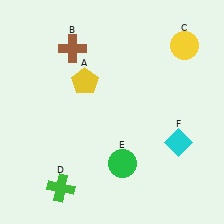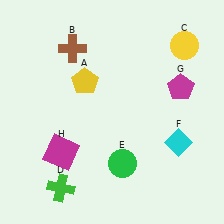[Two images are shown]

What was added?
A magenta pentagon (G), a magenta square (H) were added in Image 2.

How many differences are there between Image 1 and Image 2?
There are 2 differences between the two images.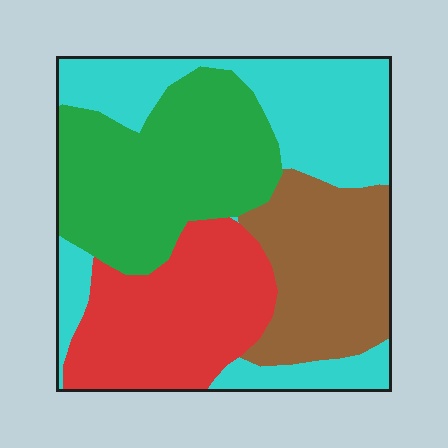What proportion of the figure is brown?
Brown covers about 20% of the figure.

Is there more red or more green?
Green.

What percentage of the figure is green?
Green covers around 30% of the figure.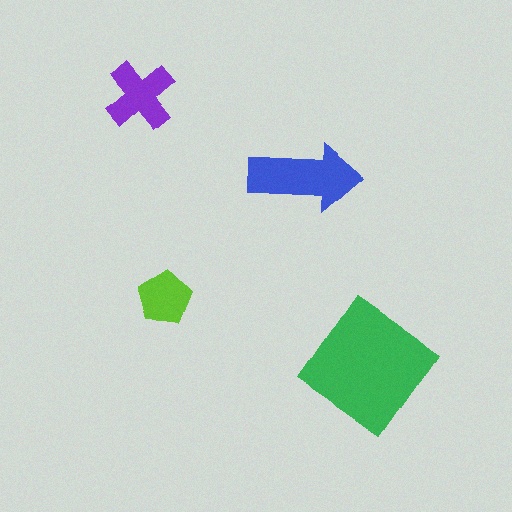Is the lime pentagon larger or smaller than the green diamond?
Smaller.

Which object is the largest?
The green diamond.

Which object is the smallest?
The lime pentagon.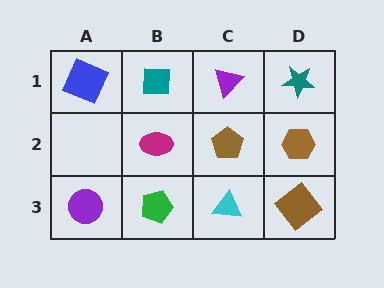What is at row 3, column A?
A purple circle.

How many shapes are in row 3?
4 shapes.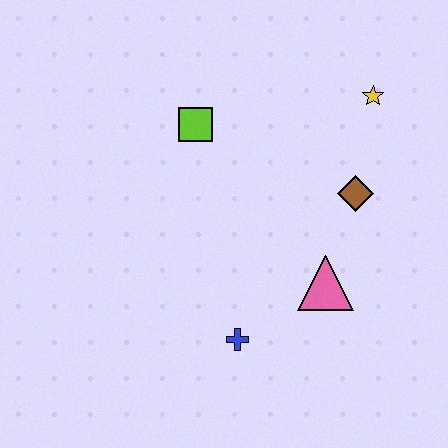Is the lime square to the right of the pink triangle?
No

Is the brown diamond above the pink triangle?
Yes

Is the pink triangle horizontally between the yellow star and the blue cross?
Yes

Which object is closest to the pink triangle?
The brown diamond is closest to the pink triangle.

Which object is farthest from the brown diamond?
The blue cross is farthest from the brown diamond.